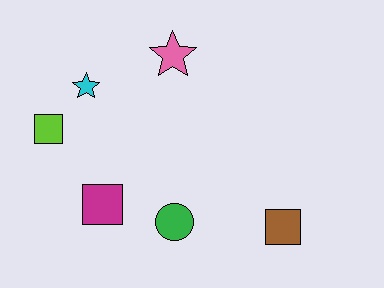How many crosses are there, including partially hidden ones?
There are no crosses.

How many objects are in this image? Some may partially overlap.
There are 6 objects.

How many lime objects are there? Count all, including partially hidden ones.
There is 1 lime object.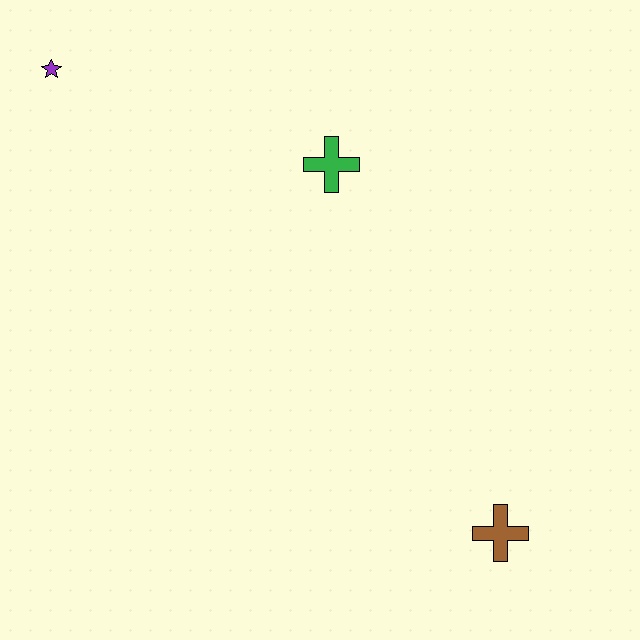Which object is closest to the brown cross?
The green cross is closest to the brown cross.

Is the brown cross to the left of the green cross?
No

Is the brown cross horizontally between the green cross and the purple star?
No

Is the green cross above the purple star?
No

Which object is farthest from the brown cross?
The purple star is farthest from the brown cross.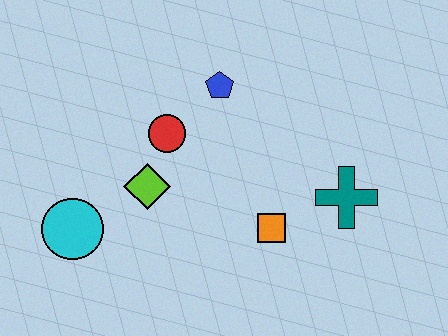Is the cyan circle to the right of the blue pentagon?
No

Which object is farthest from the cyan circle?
The teal cross is farthest from the cyan circle.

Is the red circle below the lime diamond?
No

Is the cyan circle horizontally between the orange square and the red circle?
No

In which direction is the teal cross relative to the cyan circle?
The teal cross is to the right of the cyan circle.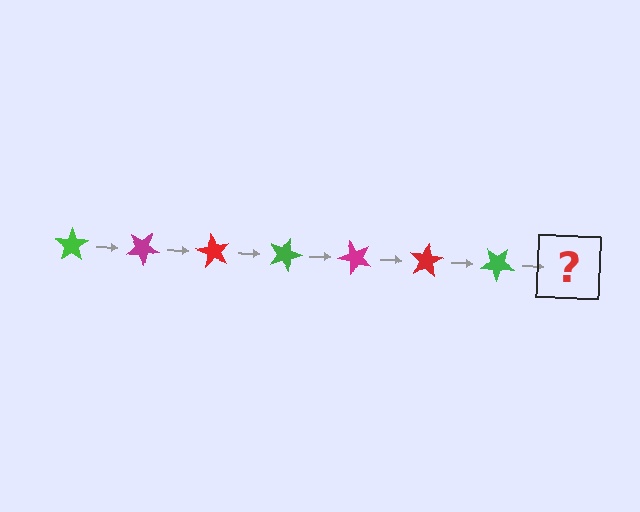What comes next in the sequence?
The next element should be a magenta star, rotated 210 degrees from the start.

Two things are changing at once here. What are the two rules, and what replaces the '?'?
The two rules are that it rotates 30 degrees each step and the color cycles through green, magenta, and red. The '?' should be a magenta star, rotated 210 degrees from the start.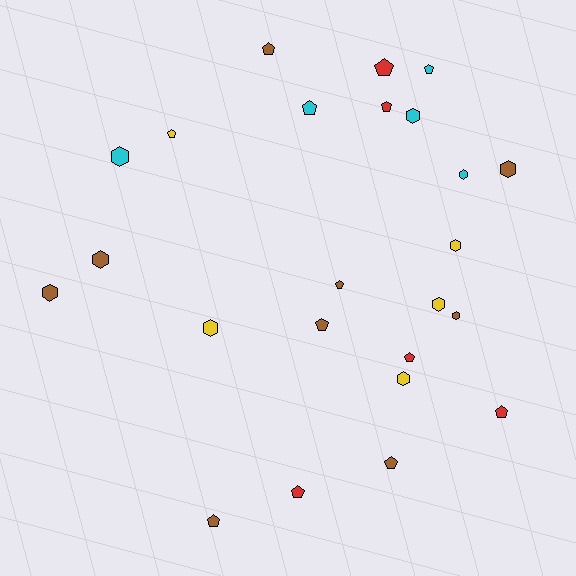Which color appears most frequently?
Brown, with 9 objects.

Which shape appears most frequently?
Pentagon, with 13 objects.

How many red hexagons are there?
There are no red hexagons.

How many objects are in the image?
There are 24 objects.